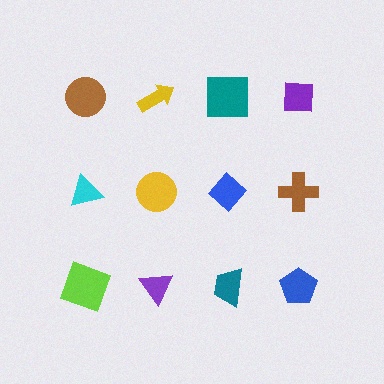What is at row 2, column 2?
A yellow circle.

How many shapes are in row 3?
4 shapes.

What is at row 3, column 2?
A purple triangle.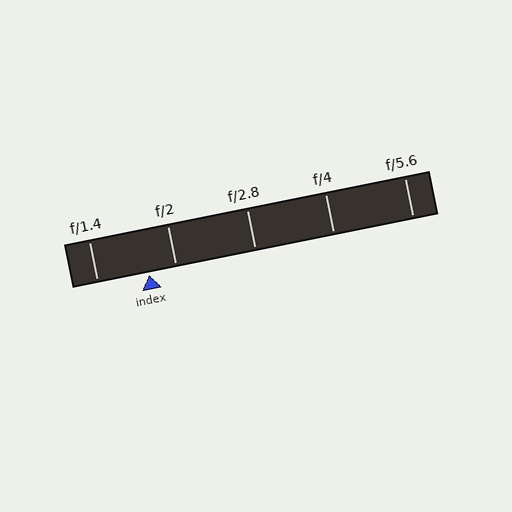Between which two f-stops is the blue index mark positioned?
The index mark is between f/1.4 and f/2.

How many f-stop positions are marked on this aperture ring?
There are 5 f-stop positions marked.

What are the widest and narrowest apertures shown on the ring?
The widest aperture shown is f/1.4 and the narrowest is f/5.6.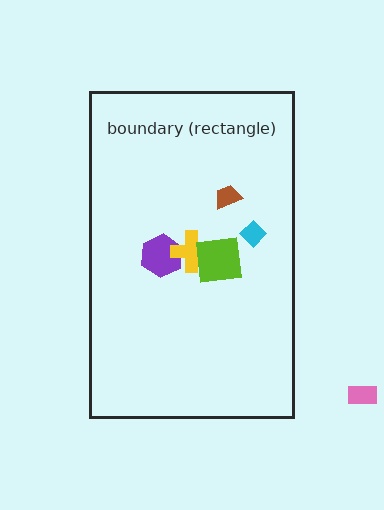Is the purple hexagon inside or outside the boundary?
Inside.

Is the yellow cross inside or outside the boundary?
Inside.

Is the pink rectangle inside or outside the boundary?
Outside.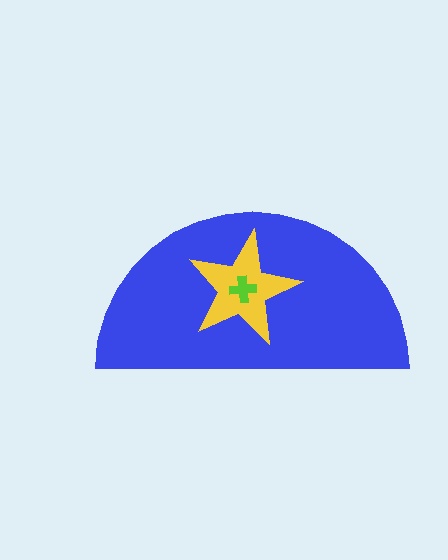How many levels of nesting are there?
3.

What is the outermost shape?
The blue semicircle.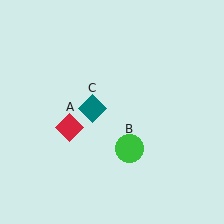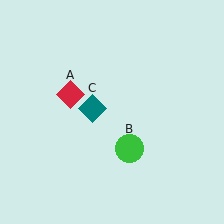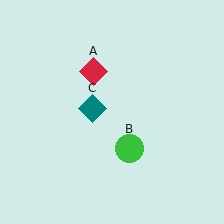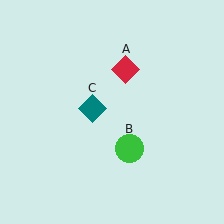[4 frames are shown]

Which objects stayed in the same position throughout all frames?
Green circle (object B) and teal diamond (object C) remained stationary.